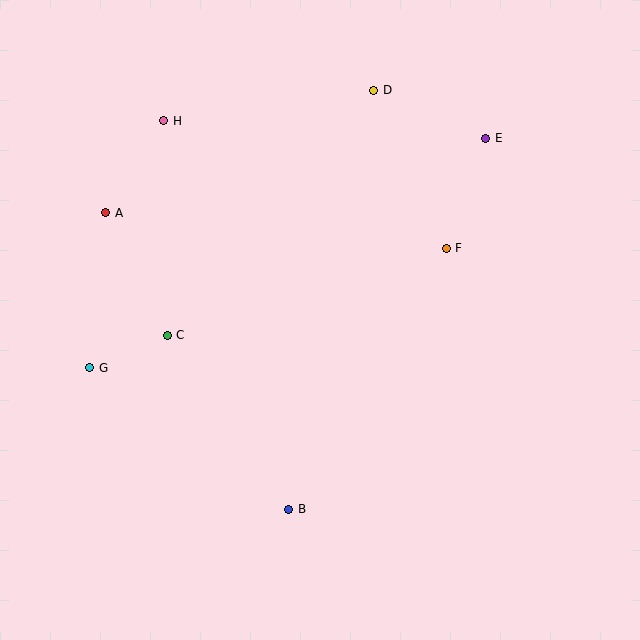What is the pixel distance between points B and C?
The distance between B and C is 212 pixels.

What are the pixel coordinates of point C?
Point C is at (167, 335).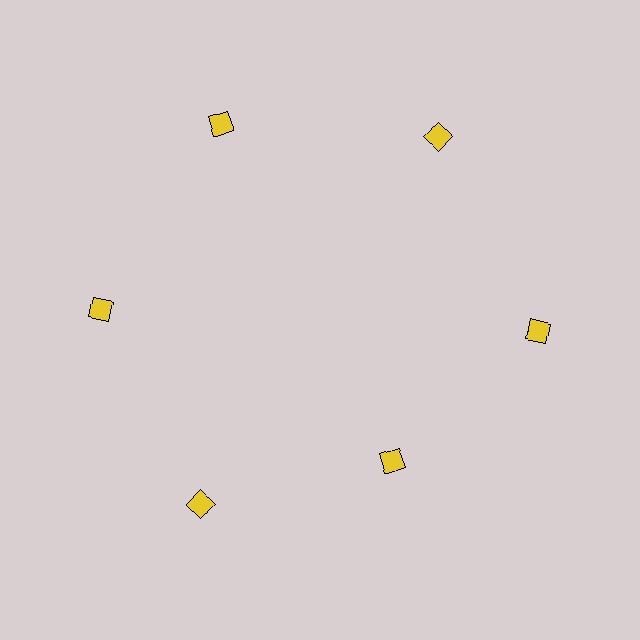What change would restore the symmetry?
The symmetry would be restored by moving it outward, back onto the ring so that all 6 diamonds sit at equal angles and equal distance from the center.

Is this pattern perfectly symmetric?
No. The 6 yellow diamonds are arranged in a ring, but one element near the 5 o'clock position is pulled inward toward the center, breaking the 6-fold rotational symmetry.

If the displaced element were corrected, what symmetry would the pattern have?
It would have 6-fold rotational symmetry — the pattern would map onto itself every 60 degrees.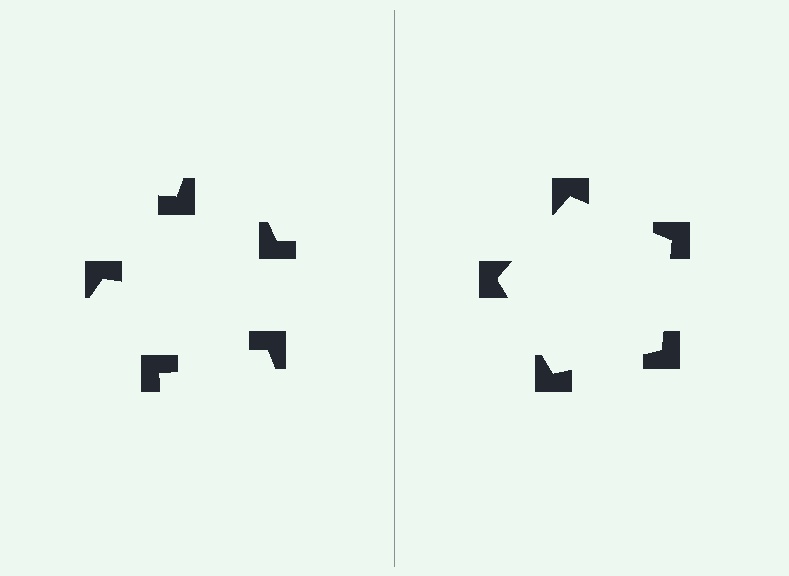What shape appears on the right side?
An illusory pentagon.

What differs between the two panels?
The notched squares are positioned identically on both sides; only the wedge orientations differ. On the right they align to a pentagon; on the left they are misaligned.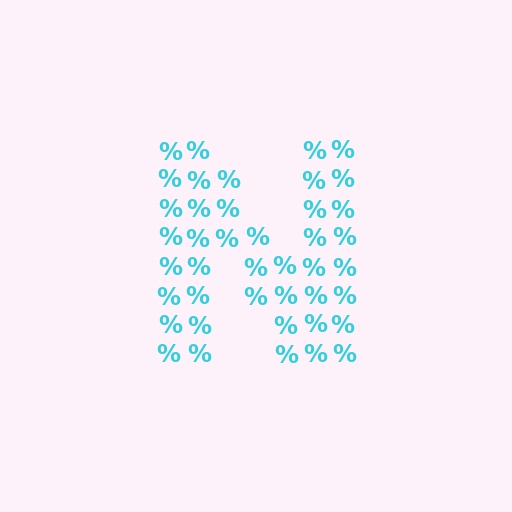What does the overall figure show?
The overall figure shows the letter N.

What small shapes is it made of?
It is made of small percent signs.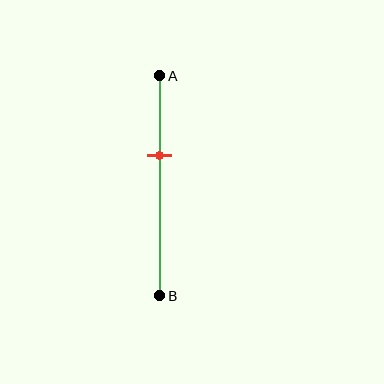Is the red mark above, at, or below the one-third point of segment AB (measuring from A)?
The red mark is below the one-third point of segment AB.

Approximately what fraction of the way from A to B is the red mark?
The red mark is approximately 35% of the way from A to B.